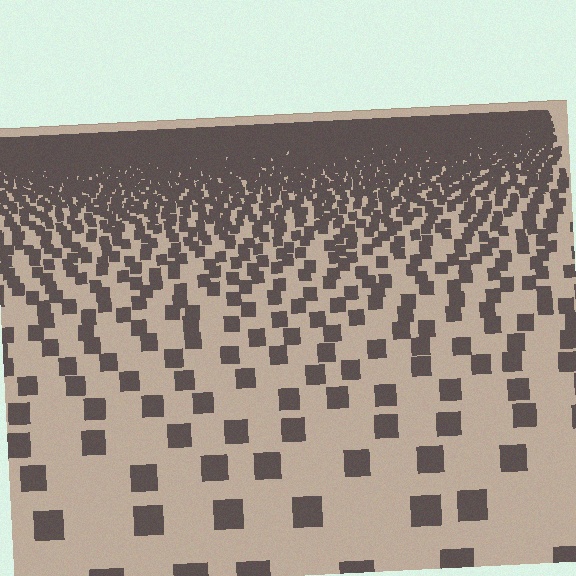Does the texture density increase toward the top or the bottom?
Density increases toward the top.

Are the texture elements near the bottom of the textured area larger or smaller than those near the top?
Larger. Near the bottom, elements are closer to the viewer and appear at a bigger on-screen size.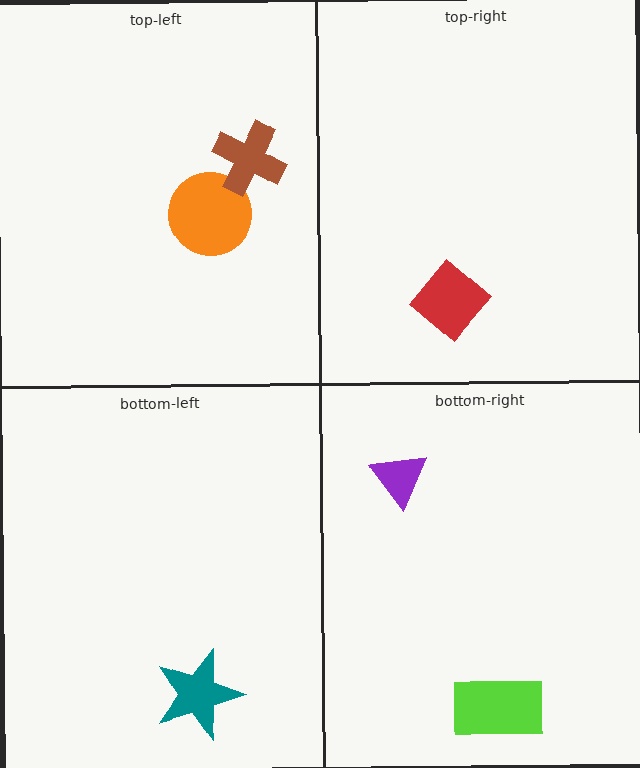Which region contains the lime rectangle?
The bottom-right region.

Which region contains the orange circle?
The top-left region.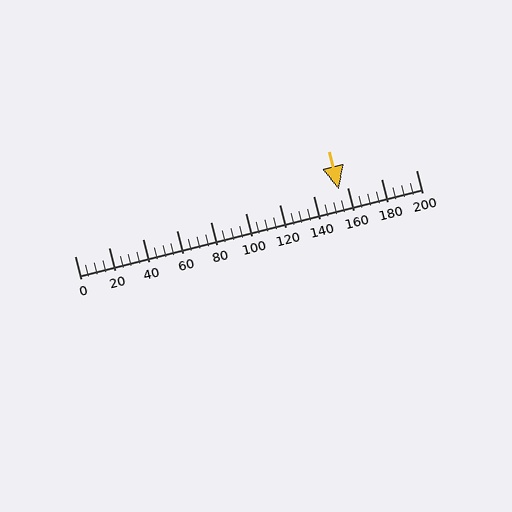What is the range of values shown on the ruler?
The ruler shows values from 0 to 200.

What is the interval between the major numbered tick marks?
The major tick marks are spaced 20 units apart.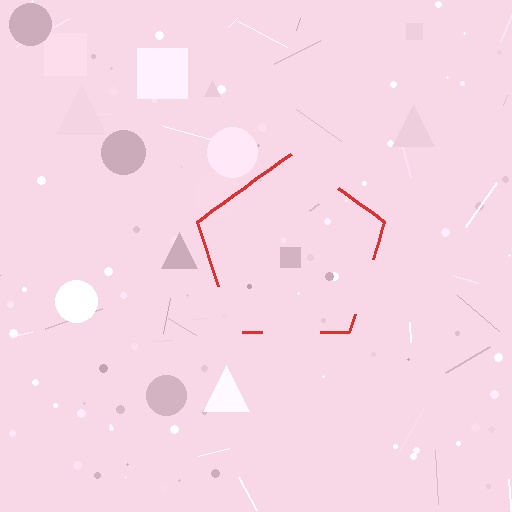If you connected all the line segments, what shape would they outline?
They would outline a pentagon.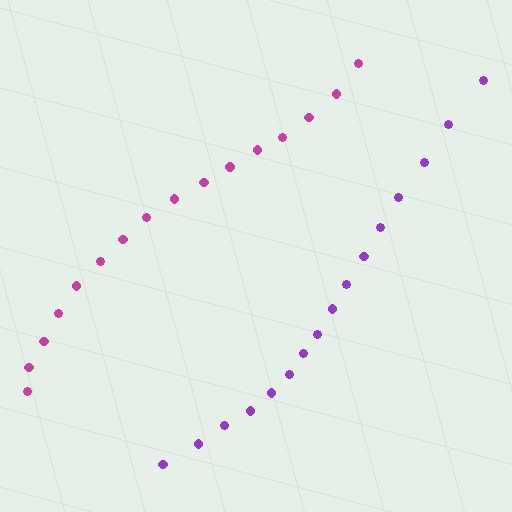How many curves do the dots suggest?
There are 2 distinct paths.